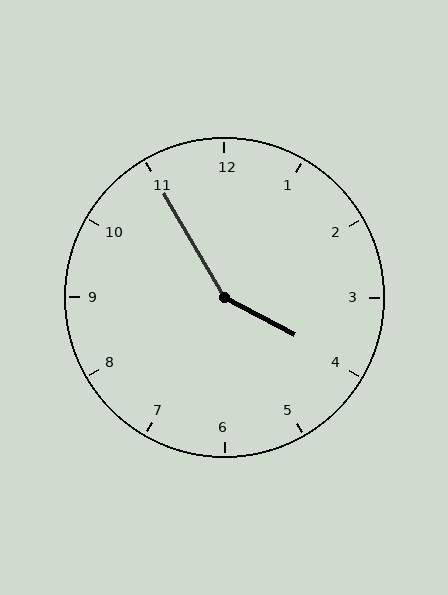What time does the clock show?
3:55.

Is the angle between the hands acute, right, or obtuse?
It is obtuse.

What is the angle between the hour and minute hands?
Approximately 148 degrees.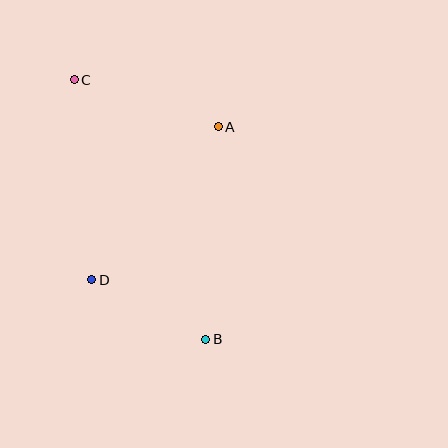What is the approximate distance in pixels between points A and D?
The distance between A and D is approximately 198 pixels.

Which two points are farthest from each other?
Points B and C are farthest from each other.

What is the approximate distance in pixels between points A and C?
The distance between A and C is approximately 151 pixels.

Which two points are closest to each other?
Points B and D are closest to each other.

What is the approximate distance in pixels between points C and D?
The distance between C and D is approximately 201 pixels.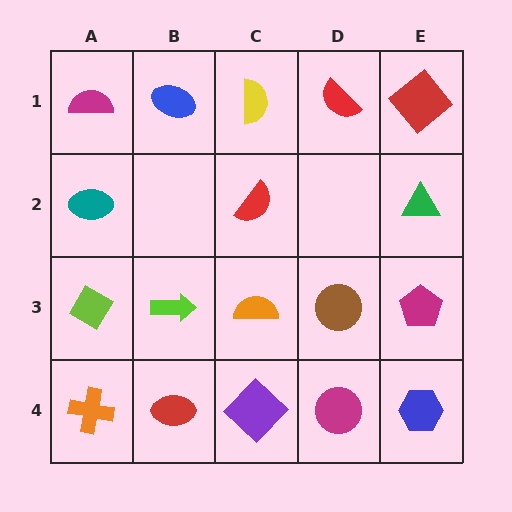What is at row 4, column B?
A red ellipse.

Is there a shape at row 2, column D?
No, that cell is empty.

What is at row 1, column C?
A yellow semicircle.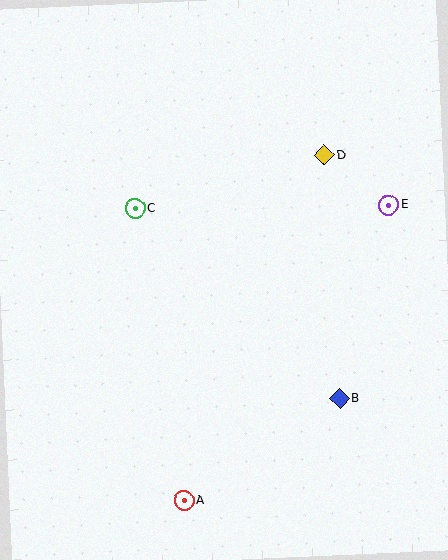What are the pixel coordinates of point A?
Point A is at (184, 501).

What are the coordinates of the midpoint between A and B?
The midpoint between A and B is at (262, 450).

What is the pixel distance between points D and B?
The distance between D and B is 244 pixels.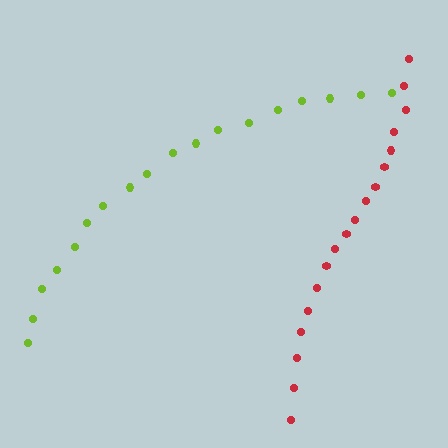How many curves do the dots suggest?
There are 2 distinct paths.